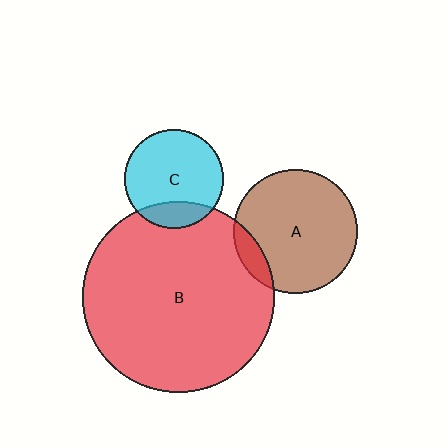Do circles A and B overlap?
Yes.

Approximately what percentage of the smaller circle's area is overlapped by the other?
Approximately 10%.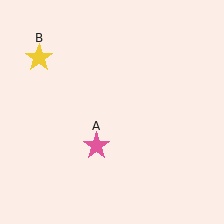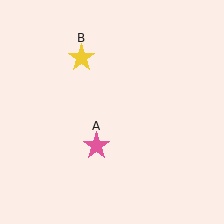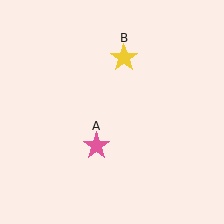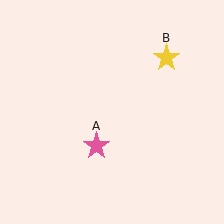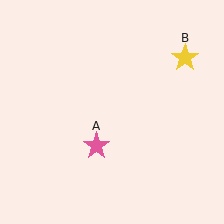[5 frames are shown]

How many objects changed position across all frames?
1 object changed position: yellow star (object B).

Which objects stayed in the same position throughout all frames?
Pink star (object A) remained stationary.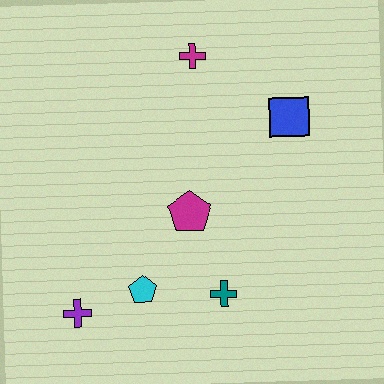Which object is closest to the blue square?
The magenta cross is closest to the blue square.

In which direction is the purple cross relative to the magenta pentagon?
The purple cross is to the left of the magenta pentagon.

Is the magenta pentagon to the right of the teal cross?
No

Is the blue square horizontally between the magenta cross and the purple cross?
No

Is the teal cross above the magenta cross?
No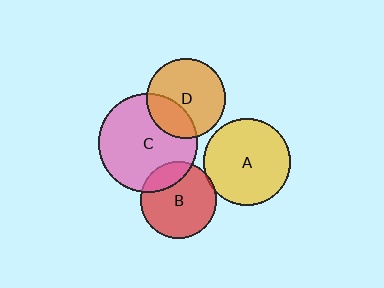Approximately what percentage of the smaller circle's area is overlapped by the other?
Approximately 5%.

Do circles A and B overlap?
Yes.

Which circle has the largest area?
Circle C (pink).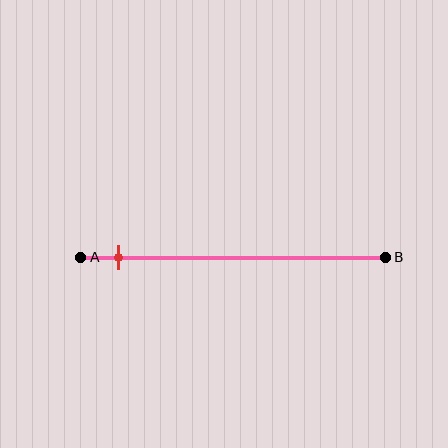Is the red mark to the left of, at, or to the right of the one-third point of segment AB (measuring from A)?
The red mark is to the left of the one-third point of segment AB.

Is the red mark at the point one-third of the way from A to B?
No, the mark is at about 15% from A, not at the 33% one-third point.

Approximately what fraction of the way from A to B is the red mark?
The red mark is approximately 15% of the way from A to B.